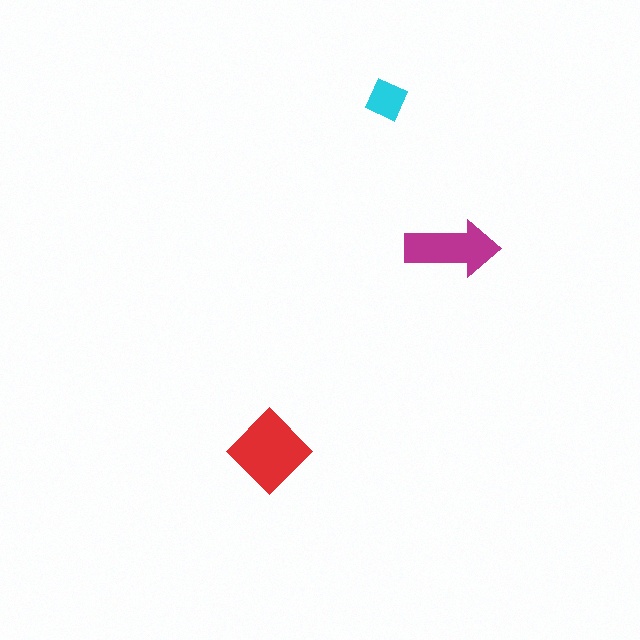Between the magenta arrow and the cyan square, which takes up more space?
The magenta arrow.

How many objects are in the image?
There are 3 objects in the image.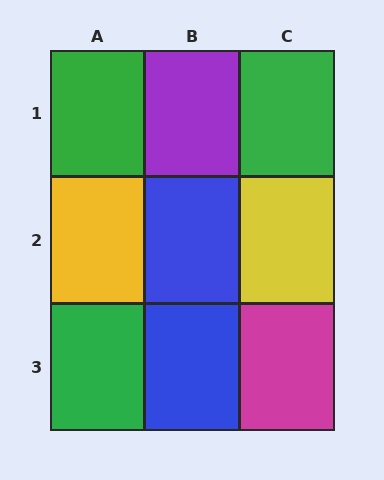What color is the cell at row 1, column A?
Green.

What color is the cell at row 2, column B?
Blue.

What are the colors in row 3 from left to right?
Green, blue, magenta.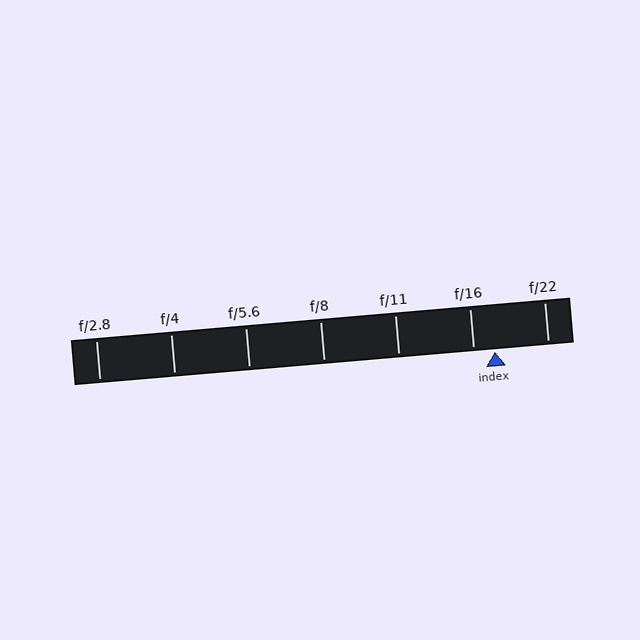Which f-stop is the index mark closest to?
The index mark is closest to f/16.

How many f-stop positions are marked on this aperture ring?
There are 7 f-stop positions marked.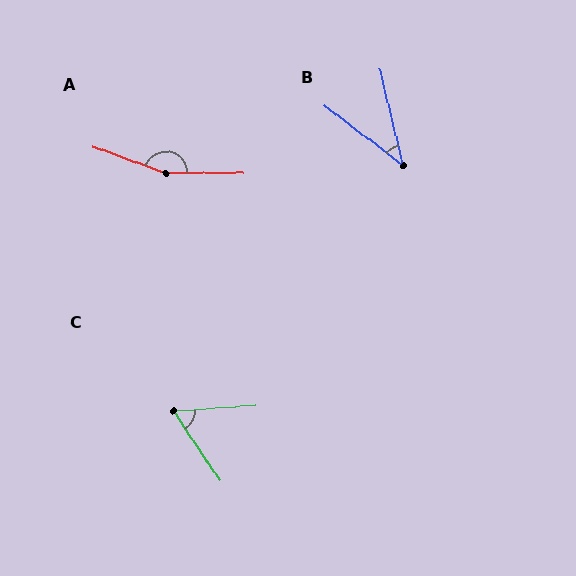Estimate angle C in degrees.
Approximately 60 degrees.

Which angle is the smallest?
B, at approximately 40 degrees.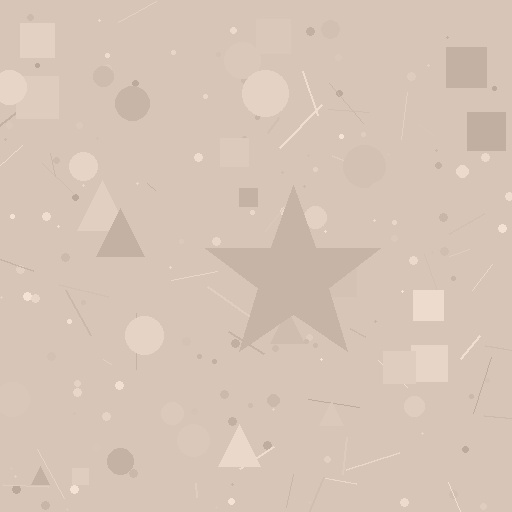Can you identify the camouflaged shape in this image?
The camouflaged shape is a star.